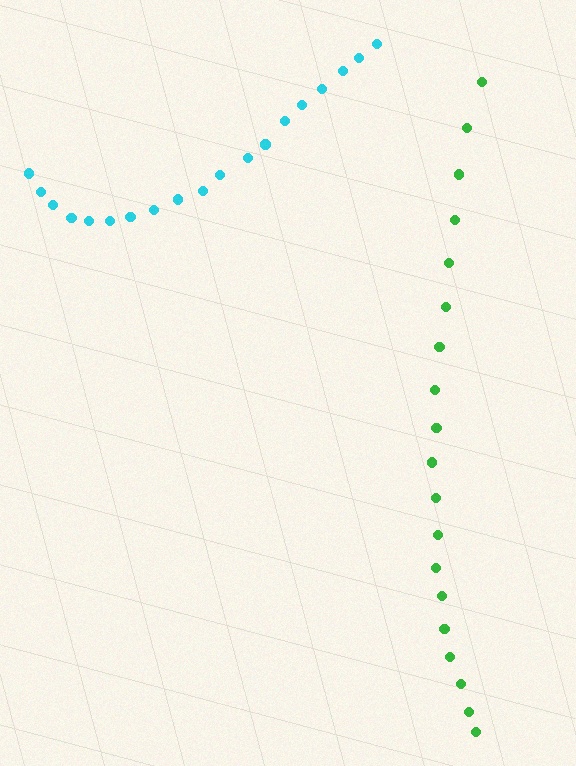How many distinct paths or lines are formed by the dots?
There are 2 distinct paths.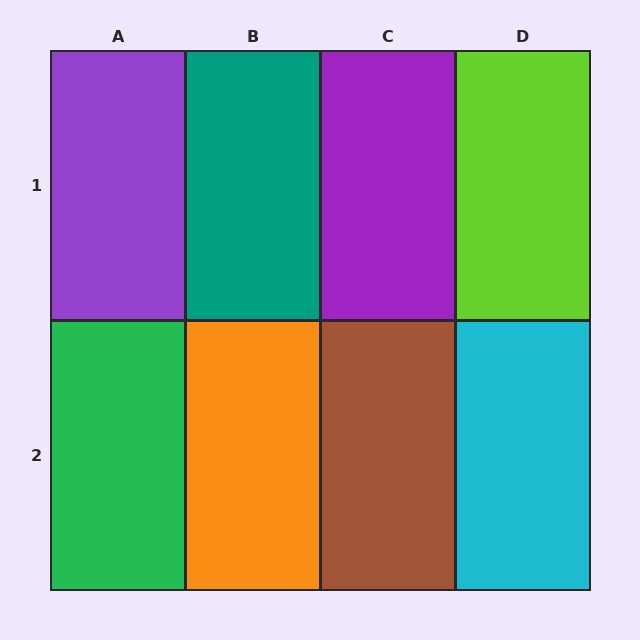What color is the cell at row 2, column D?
Cyan.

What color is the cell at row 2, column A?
Green.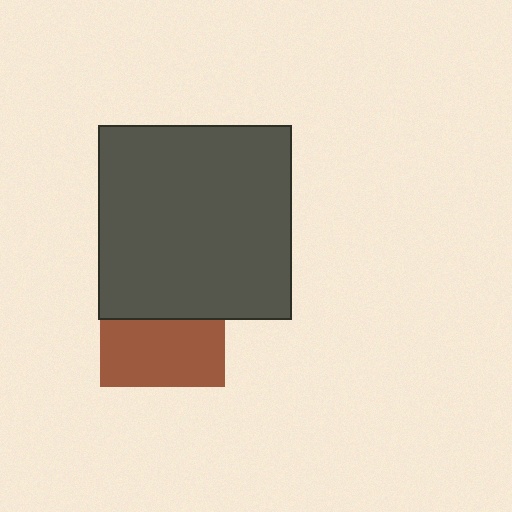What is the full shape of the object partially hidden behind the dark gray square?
The partially hidden object is a brown square.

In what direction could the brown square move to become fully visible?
The brown square could move down. That would shift it out from behind the dark gray square entirely.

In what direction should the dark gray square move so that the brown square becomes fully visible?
The dark gray square should move up. That is the shortest direction to clear the overlap and leave the brown square fully visible.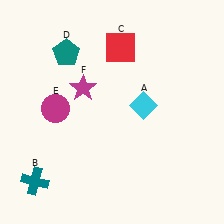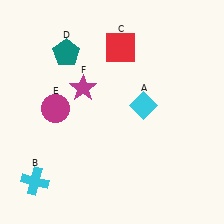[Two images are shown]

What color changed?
The cross (B) changed from teal in Image 1 to cyan in Image 2.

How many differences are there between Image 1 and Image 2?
There is 1 difference between the two images.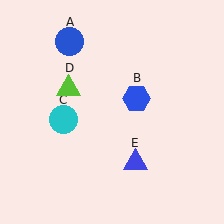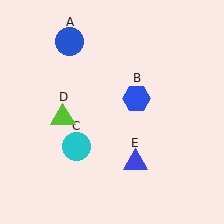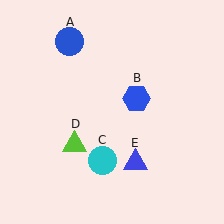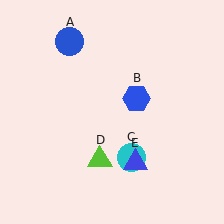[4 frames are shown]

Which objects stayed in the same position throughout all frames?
Blue circle (object A) and blue hexagon (object B) and blue triangle (object E) remained stationary.